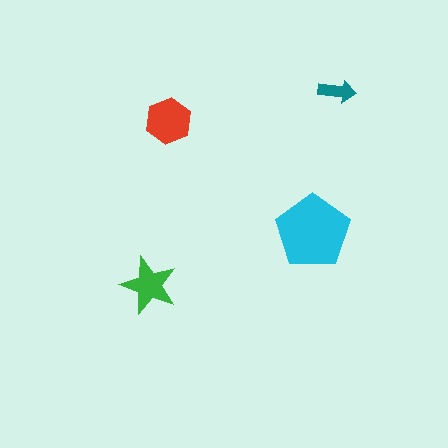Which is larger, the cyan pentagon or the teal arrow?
The cyan pentagon.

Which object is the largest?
The cyan pentagon.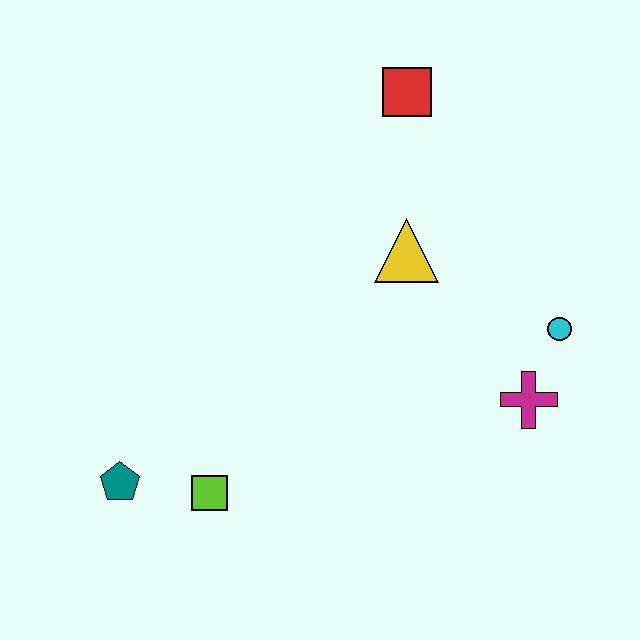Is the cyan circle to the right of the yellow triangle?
Yes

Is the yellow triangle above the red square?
No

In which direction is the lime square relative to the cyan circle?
The lime square is to the left of the cyan circle.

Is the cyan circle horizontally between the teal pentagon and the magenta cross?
No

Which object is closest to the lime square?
The teal pentagon is closest to the lime square.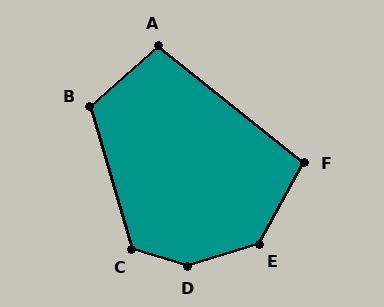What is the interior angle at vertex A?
Approximately 100 degrees (obtuse).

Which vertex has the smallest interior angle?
F, at approximately 100 degrees.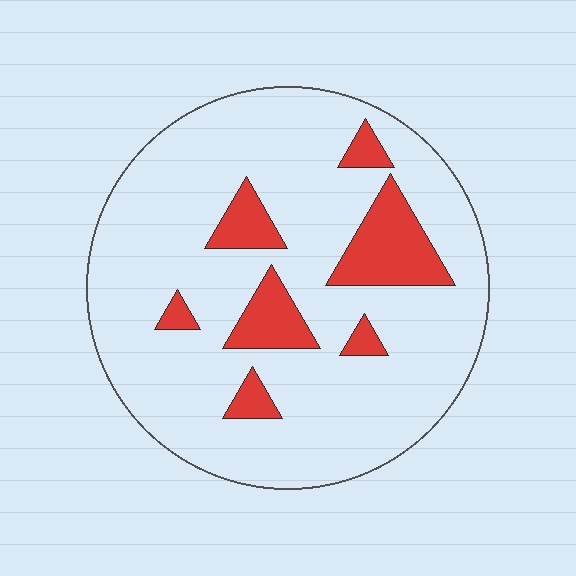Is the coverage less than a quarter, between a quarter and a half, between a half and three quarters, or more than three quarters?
Less than a quarter.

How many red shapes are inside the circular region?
7.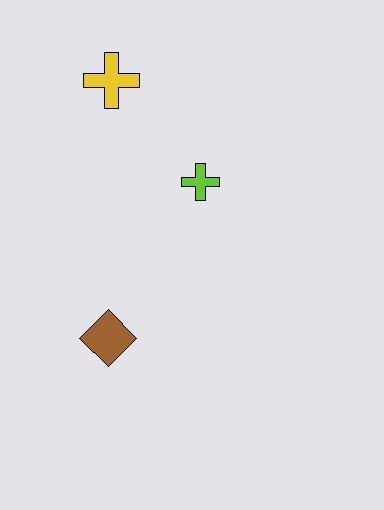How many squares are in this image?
There are no squares.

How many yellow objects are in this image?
There is 1 yellow object.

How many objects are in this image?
There are 3 objects.